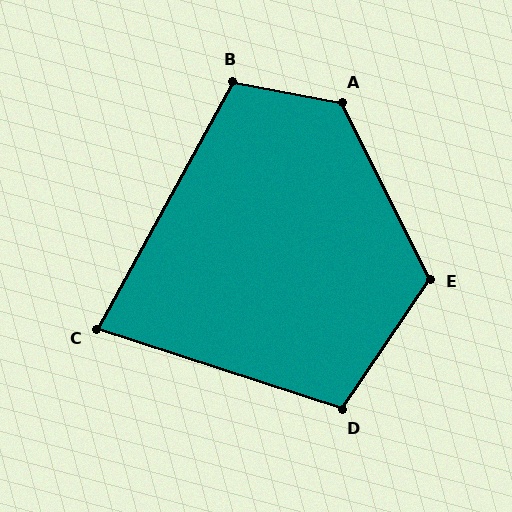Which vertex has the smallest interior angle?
C, at approximately 79 degrees.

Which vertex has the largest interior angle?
A, at approximately 127 degrees.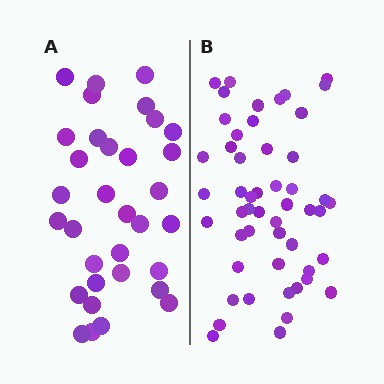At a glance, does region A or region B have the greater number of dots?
Region B (the right region) has more dots.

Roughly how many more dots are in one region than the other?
Region B has approximately 20 more dots than region A.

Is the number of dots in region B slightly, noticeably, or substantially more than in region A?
Region B has substantially more. The ratio is roughly 1.5 to 1.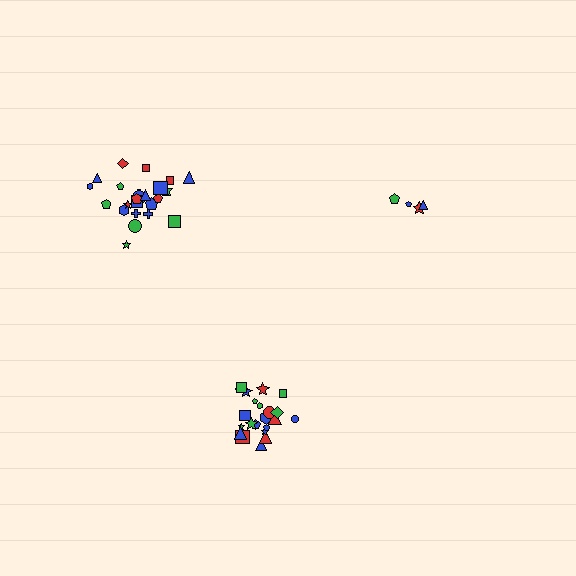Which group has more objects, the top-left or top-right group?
The top-left group.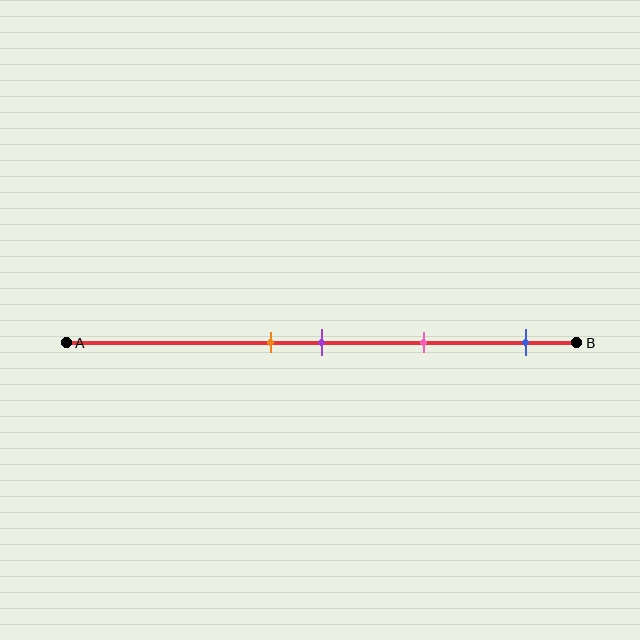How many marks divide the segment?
There are 4 marks dividing the segment.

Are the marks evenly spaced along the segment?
No, the marks are not evenly spaced.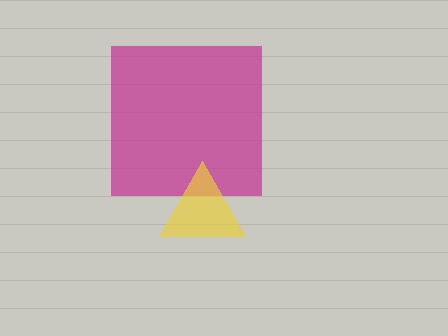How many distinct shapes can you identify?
There are 2 distinct shapes: a magenta square, a yellow triangle.